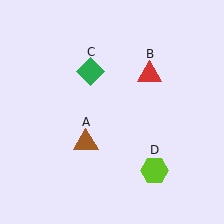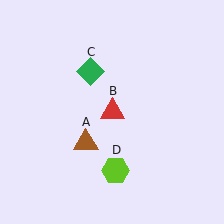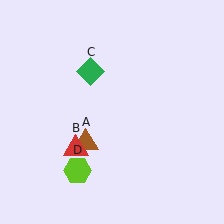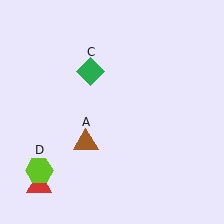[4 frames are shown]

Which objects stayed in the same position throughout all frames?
Brown triangle (object A) and green diamond (object C) remained stationary.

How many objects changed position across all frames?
2 objects changed position: red triangle (object B), lime hexagon (object D).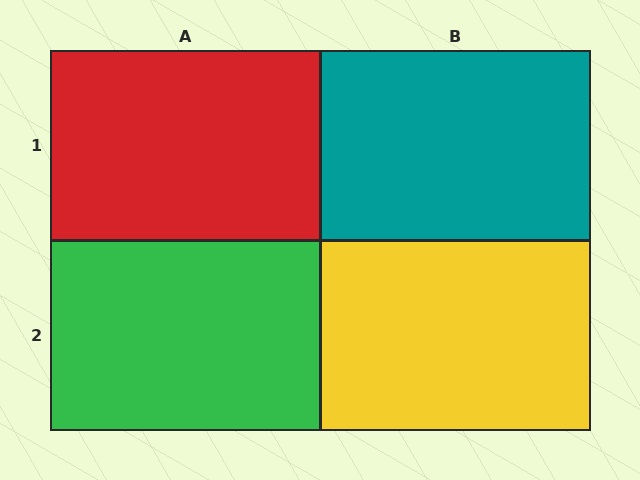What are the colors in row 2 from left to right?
Green, yellow.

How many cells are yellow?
1 cell is yellow.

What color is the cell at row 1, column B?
Teal.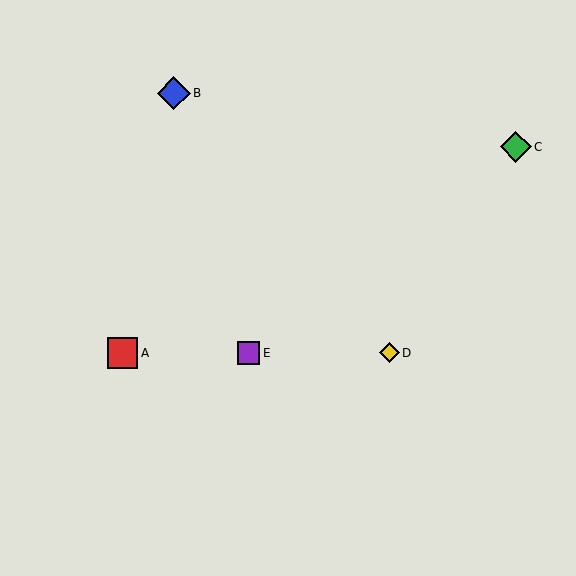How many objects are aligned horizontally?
3 objects (A, D, E) are aligned horizontally.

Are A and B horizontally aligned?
No, A is at y≈353 and B is at y≈93.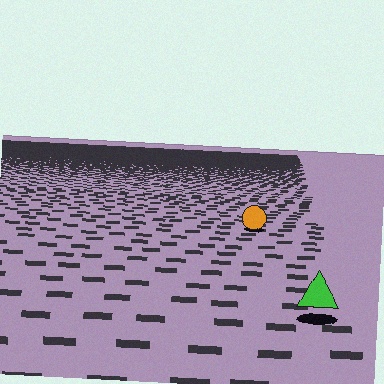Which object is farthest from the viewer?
The orange circle is farthest from the viewer. It appears smaller and the ground texture around it is denser.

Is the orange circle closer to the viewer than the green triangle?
No. The green triangle is closer — you can tell from the texture gradient: the ground texture is coarser near it.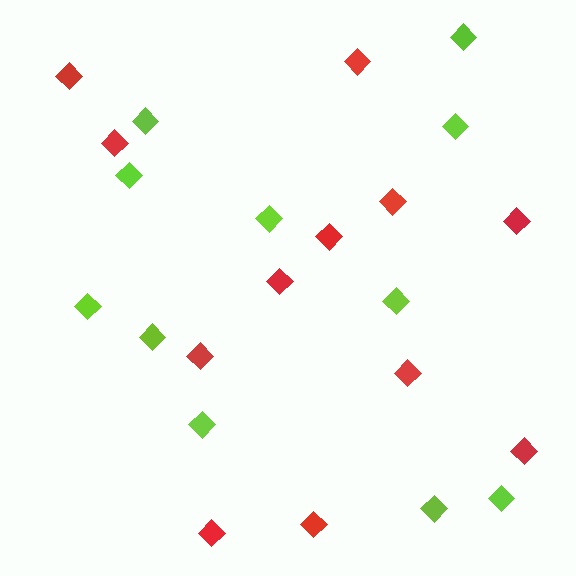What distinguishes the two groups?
There are 2 groups: one group of lime diamonds (11) and one group of red diamonds (12).